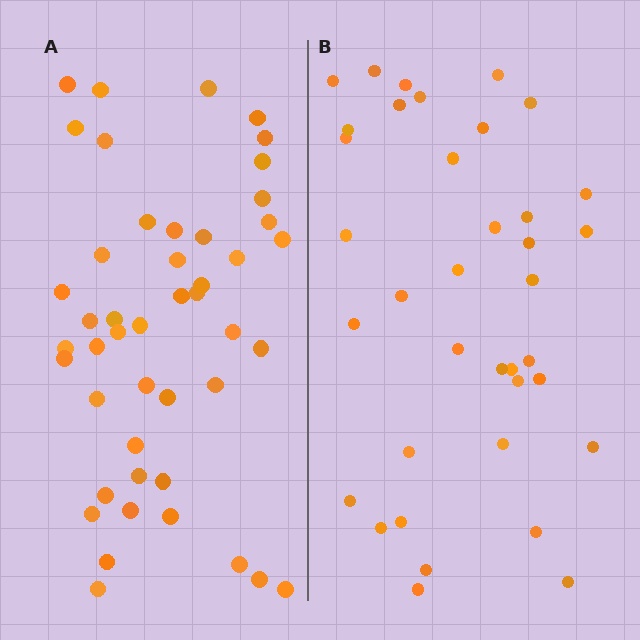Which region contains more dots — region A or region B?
Region A (the left region) has more dots.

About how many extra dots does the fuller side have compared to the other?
Region A has roughly 8 or so more dots than region B.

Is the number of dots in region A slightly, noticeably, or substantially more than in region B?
Region A has only slightly more — the two regions are fairly close. The ratio is roughly 1.2 to 1.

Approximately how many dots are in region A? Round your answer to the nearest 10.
About 50 dots. (The exact count is 46, which rounds to 50.)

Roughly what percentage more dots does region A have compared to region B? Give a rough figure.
About 25% more.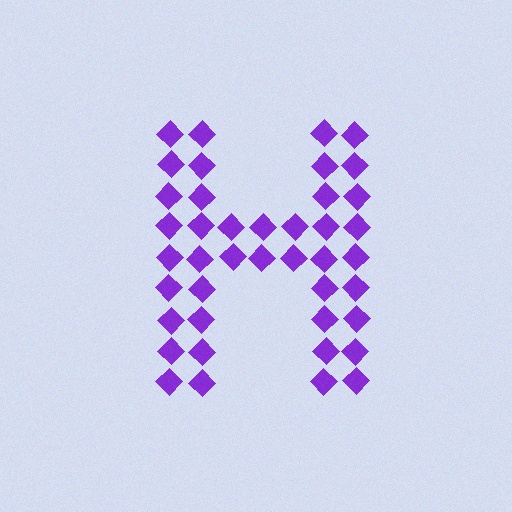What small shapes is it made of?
It is made of small diamonds.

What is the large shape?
The large shape is the letter H.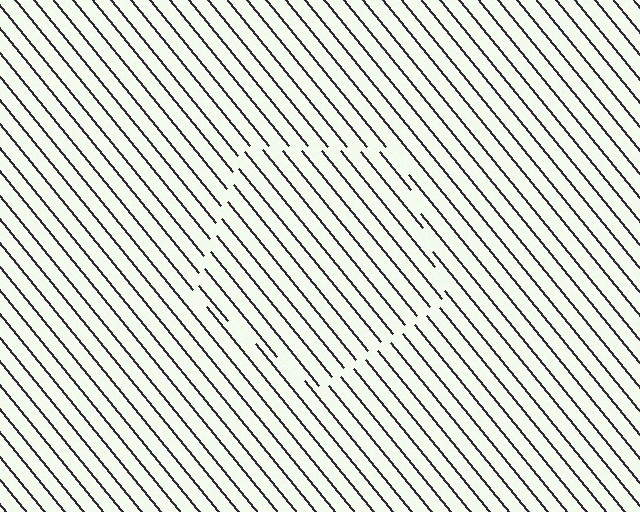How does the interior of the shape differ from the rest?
The interior of the shape contains the same grating, shifted by half a period — the contour is defined by the phase discontinuity where line-ends from the inner and outer gratings abut.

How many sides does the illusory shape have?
5 sides — the line-ends trace a pentagon.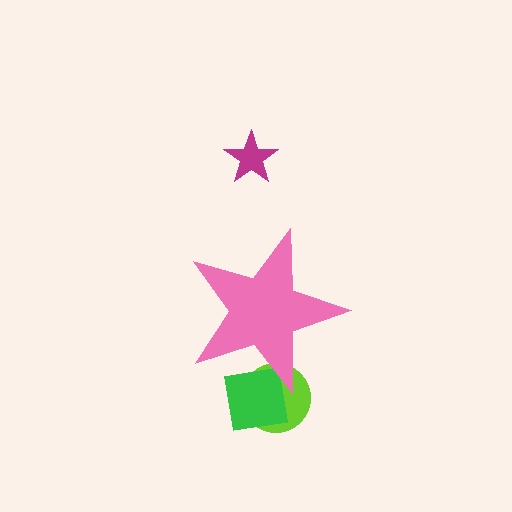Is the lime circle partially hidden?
Yes, the lime circle is partially hidden behind the pink star.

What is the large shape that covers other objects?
A pink star.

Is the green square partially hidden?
Yes, the green square is partially hidden behind the pink star.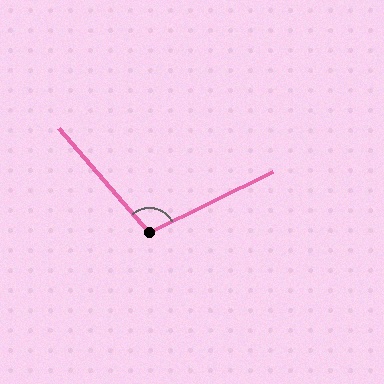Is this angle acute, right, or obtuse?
It is obtuse.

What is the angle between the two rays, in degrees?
Approximately 104 degrees.